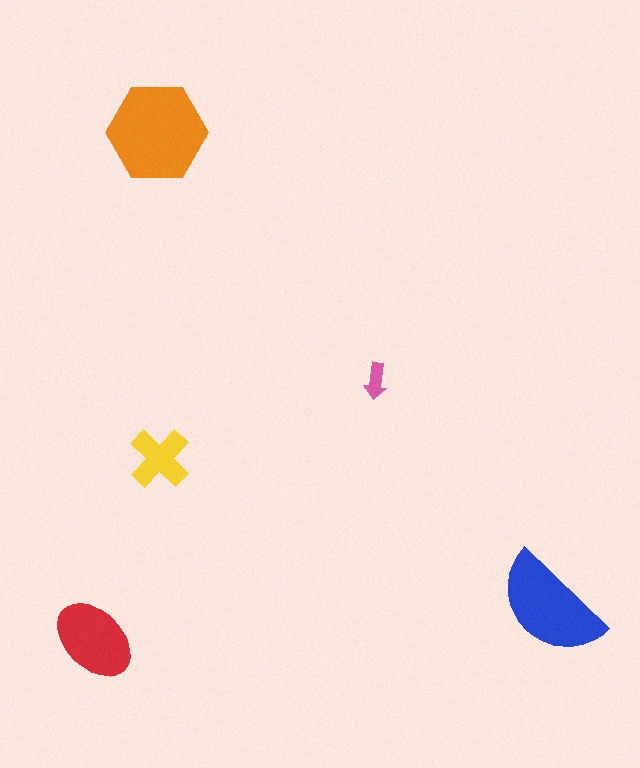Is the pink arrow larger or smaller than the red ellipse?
Smaller.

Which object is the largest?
The orange hexagon.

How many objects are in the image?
There are 5 objects in the image.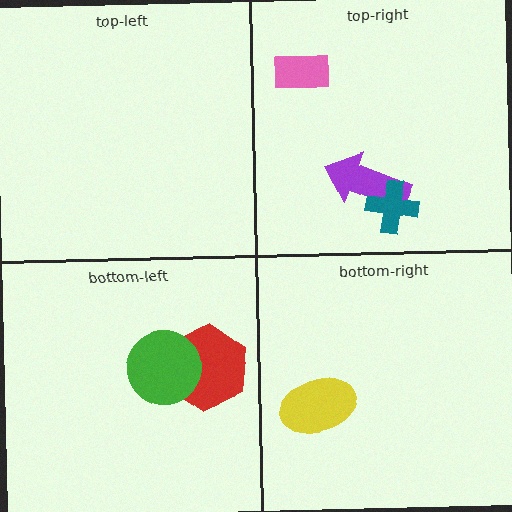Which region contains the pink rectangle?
The top-right region.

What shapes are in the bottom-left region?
The red hexagon, the green circle.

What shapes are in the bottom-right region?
The yellow ellipse.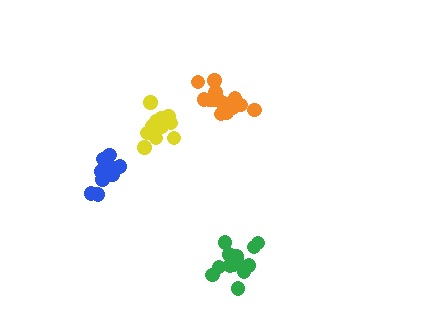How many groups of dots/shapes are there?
There are 4 groups.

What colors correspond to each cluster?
The clusters are colored: orange, green, yellow, blue.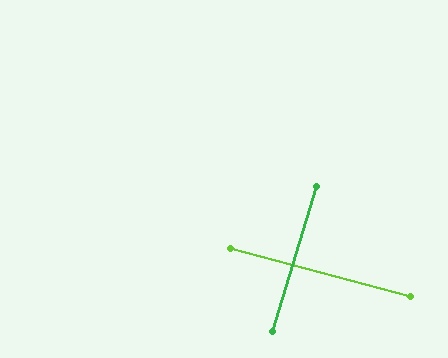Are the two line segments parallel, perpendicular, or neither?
Perpendicular — they meet at approximately 88°.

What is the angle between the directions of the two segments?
Approximately 88 degrees.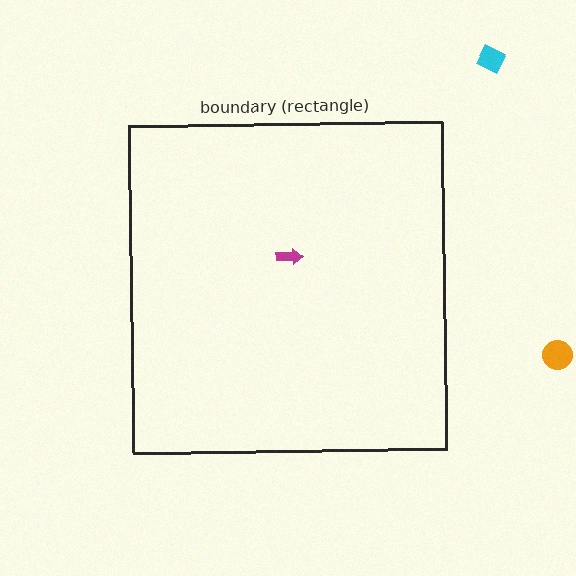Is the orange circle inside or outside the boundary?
Outside.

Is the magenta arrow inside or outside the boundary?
Inside.